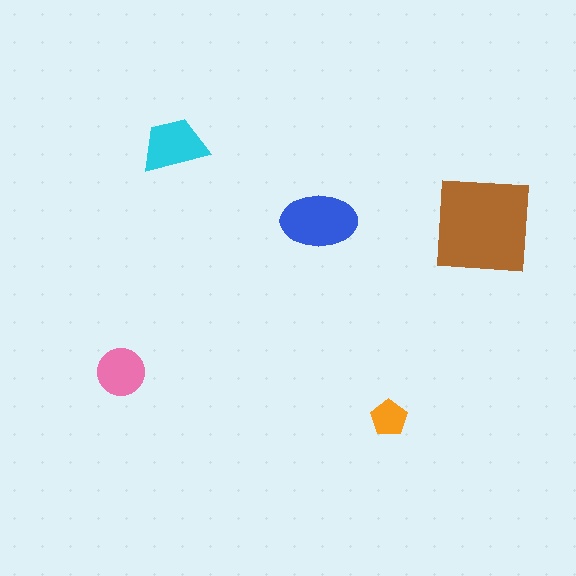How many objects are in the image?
There are 5 objects in the image.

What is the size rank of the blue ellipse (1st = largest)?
2nd.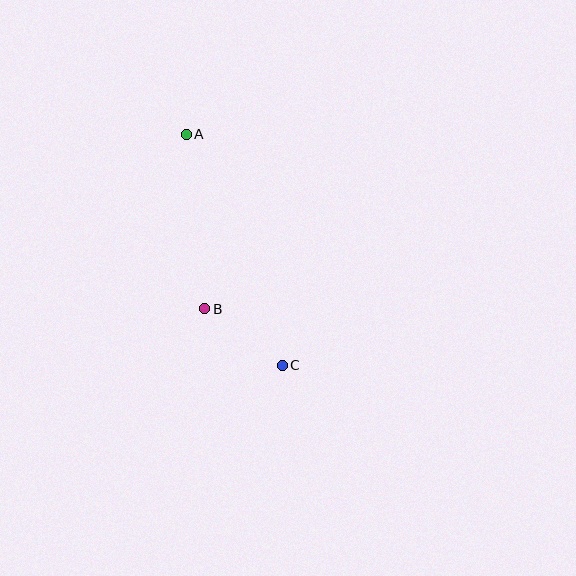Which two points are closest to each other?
Points B and C are closest to each other.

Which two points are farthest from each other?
Points A and C are farthest from each other.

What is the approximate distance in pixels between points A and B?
The distance between A and B is approximately 175 pixels.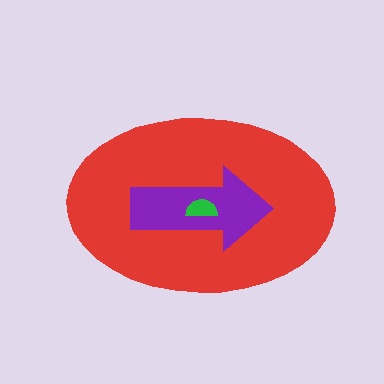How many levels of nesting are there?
3.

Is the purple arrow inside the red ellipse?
Yes.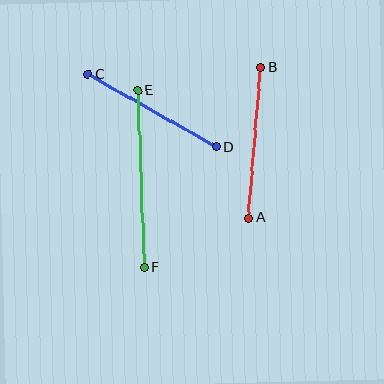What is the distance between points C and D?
The distance is approximately 148 pixels.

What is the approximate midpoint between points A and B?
The midpoint is at approximately (254, 143) pixels.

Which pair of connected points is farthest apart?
Points E and F are farthest apart.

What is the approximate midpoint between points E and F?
The midpoint is at approximately (141, 179) pixels.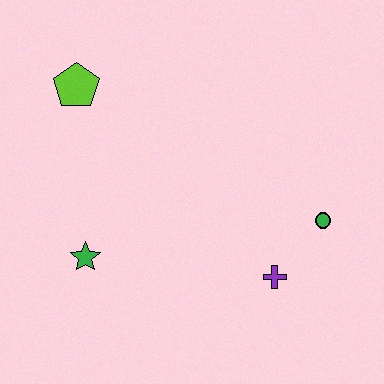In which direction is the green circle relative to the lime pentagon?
The green circle is to the right of the lime pentagon.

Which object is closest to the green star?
The lime pentagon is closest to the green star.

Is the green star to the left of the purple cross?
Yes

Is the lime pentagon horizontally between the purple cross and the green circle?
No